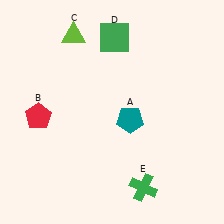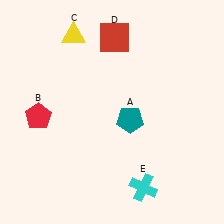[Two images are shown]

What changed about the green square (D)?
In Image 1, D is green. In Image 2, it changed to red.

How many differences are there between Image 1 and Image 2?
There are 3 differences between the two images.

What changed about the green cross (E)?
In Image 1, E is green. In Image 2, it changed to cyan.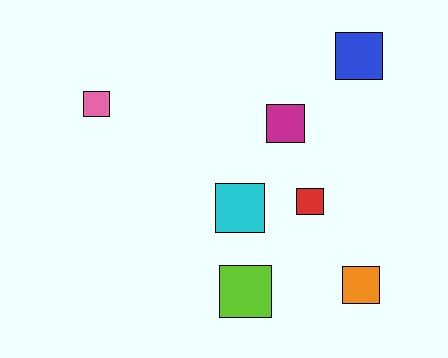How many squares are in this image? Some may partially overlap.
There are 7 squares.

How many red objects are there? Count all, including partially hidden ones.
There is 1 red object.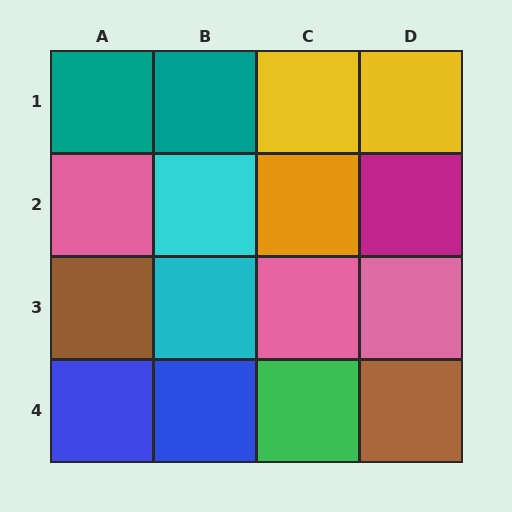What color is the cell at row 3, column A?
Brown.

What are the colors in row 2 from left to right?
Pink, cyan, orange, magenta.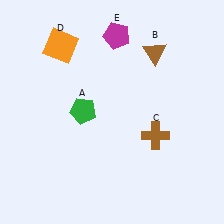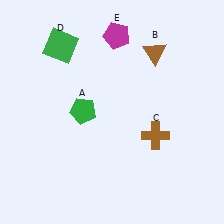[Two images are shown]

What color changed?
The square (D) changed from orange in Image 1 to green in Image 2.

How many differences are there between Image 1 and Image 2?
There is 1 difference between the two images.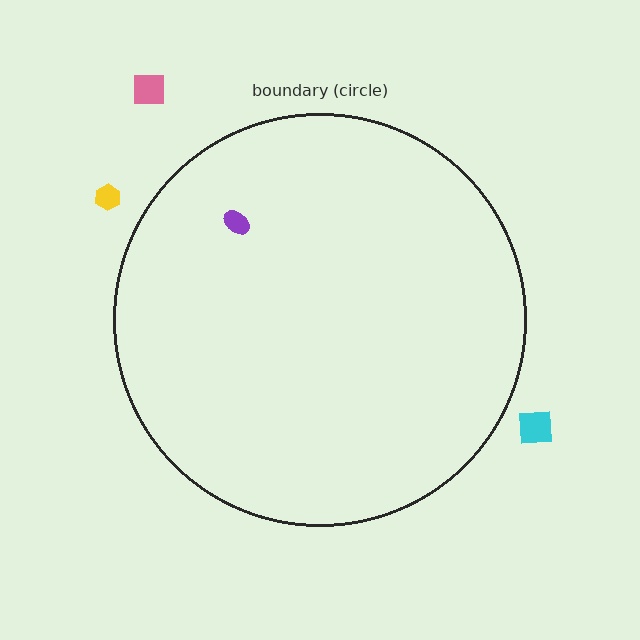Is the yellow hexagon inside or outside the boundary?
Outside.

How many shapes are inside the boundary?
1 inside, 3 outside.